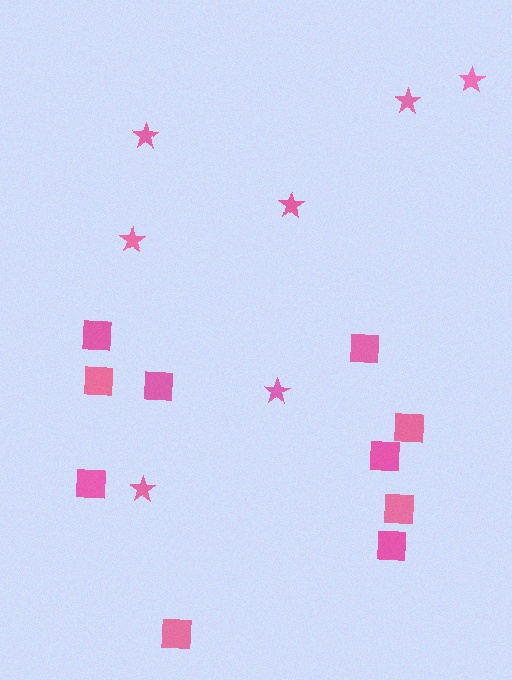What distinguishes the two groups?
There are 2 groups: one group of squares (10) and one group of stars (7).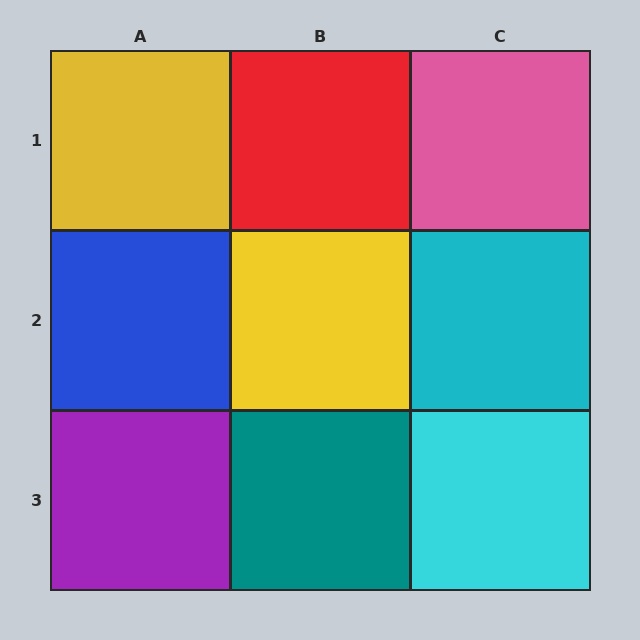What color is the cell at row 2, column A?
Blue.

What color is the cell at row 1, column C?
Pink.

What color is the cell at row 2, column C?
Cyan.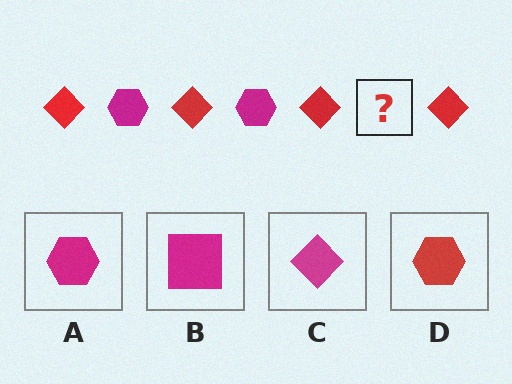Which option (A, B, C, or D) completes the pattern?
A.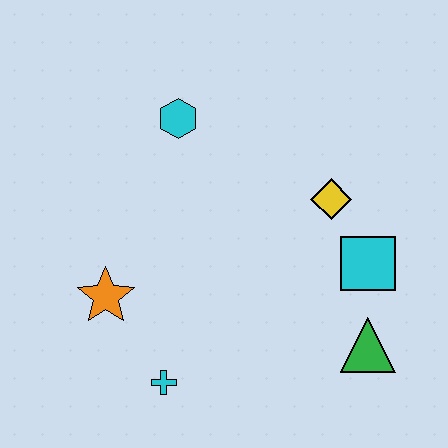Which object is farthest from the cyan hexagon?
The green triangle is farthest from the cyan hexagon.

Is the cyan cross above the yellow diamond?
No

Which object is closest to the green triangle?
The cyan square is closest to the green triangle.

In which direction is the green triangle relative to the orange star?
The green triangle is to the right of the orange star.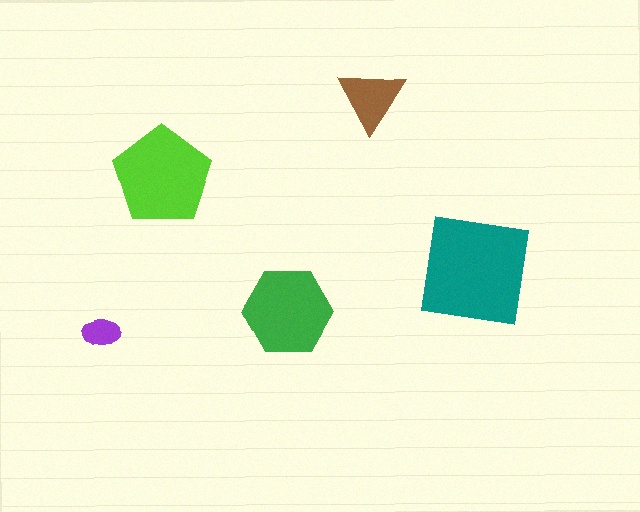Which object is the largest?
The teal square.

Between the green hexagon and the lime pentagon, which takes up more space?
The lime pentagon.